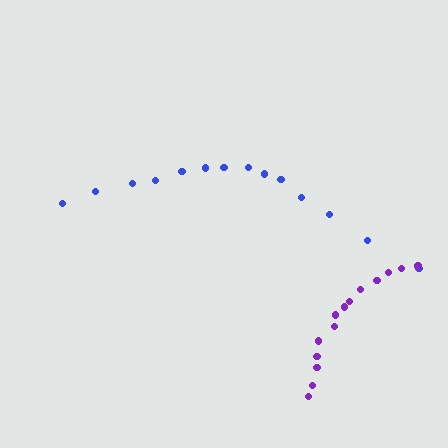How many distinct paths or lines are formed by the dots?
There are 2 distinct paths.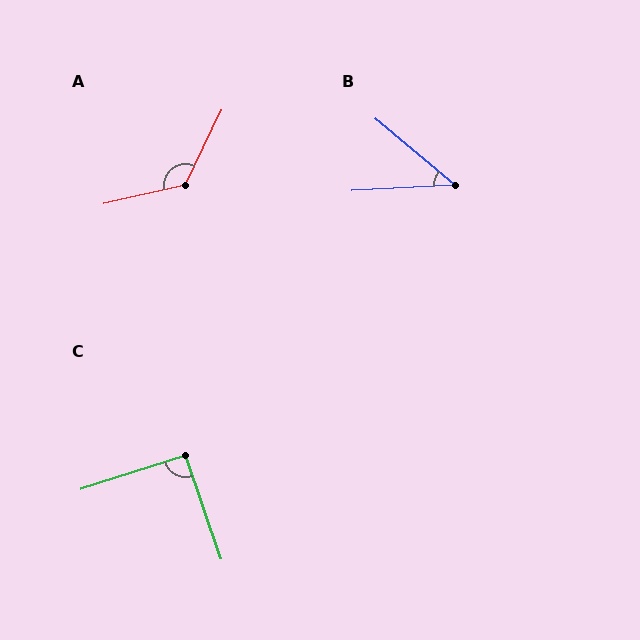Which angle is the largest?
A, at approximately 129 degrees.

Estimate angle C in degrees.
Approximately 91 degrees.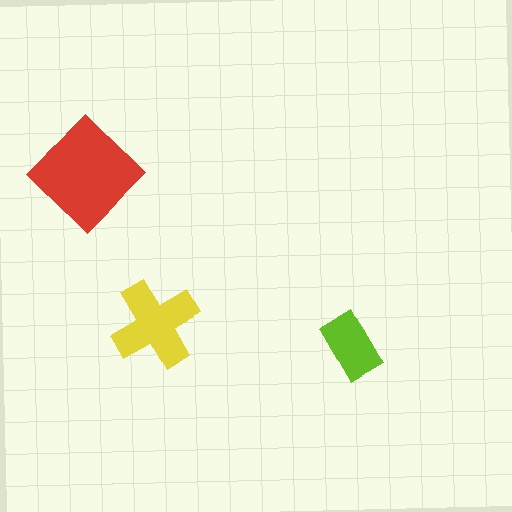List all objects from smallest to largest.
The lime rectangle, the yellow cross, the red diamond.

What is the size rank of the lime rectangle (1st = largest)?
3rd.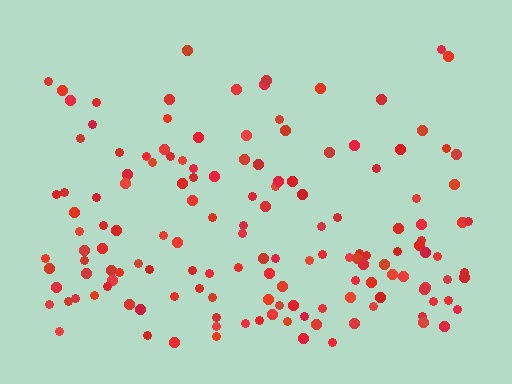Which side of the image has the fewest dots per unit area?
The top.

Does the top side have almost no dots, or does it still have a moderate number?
Still a moderate number, just noticeably fewer than the bottom.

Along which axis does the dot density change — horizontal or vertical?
Vertical.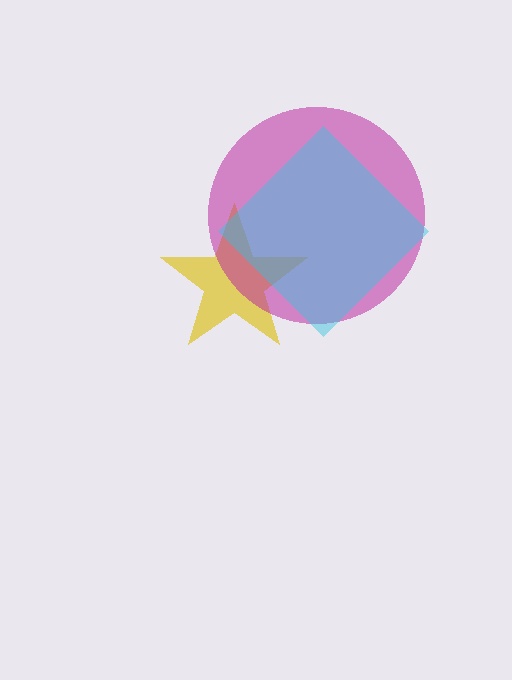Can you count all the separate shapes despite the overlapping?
Yes, there are 3 separate shapes.